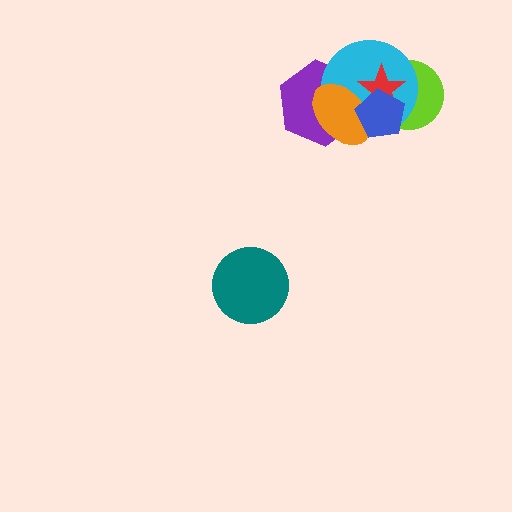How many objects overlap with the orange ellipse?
4 objects overlap with the orange ellipse.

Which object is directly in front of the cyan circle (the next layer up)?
The orange ellipse is directly in front of the cyan circle.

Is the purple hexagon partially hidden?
Yes, it is partially covered by another shape.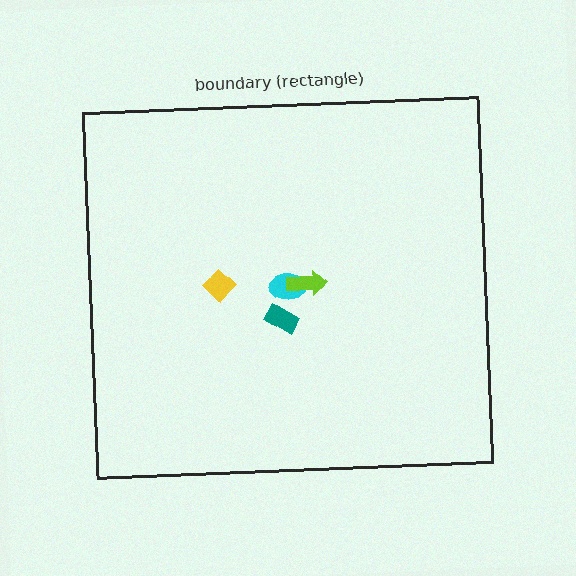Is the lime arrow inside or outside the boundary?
Inside.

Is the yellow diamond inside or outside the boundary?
Inside.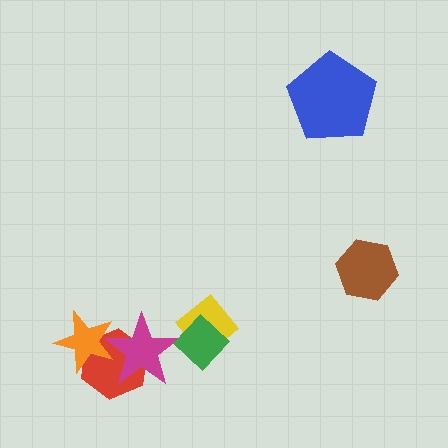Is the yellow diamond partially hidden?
Yes, it is partially covered by another shape.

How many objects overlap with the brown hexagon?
0 objects overlap with the brown hexagon.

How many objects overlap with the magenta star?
3 objects overlap with the magenta star.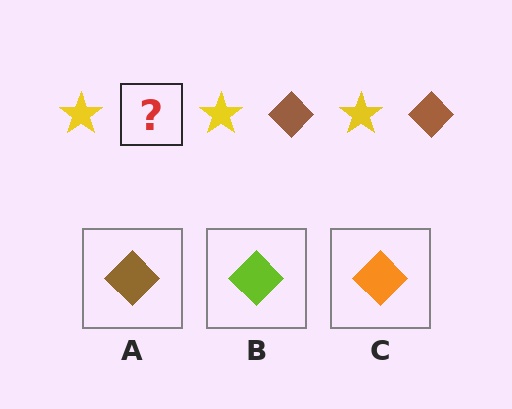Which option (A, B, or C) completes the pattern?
A.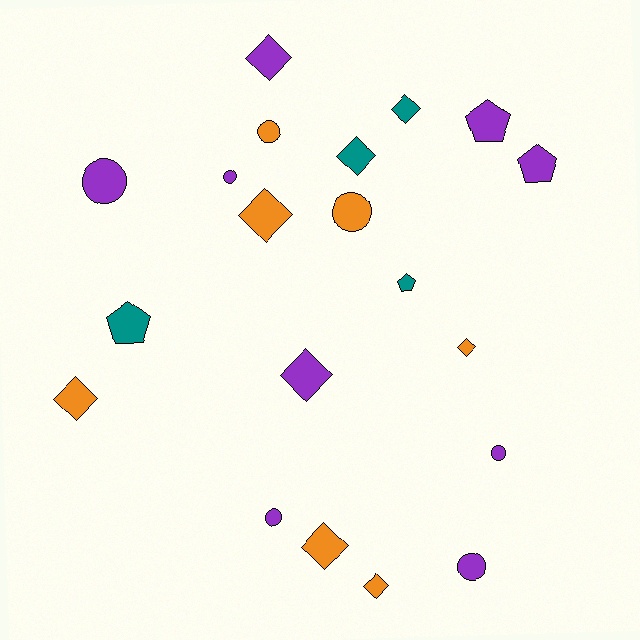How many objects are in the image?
There are 20 objects.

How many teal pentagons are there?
There are 2 teal pentagons.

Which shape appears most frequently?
Diamond, with 9 objects.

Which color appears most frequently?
Purple, with 9 objects.